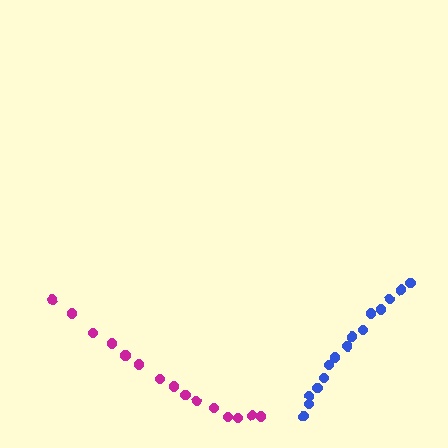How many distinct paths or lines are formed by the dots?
There are 2 distinct paths.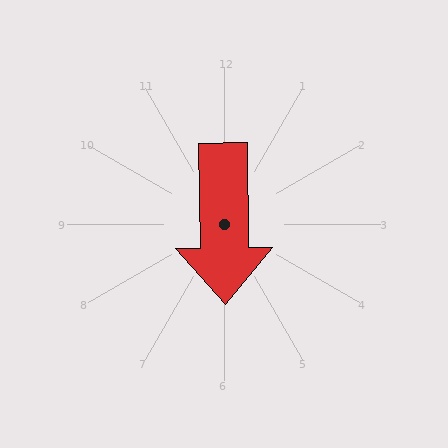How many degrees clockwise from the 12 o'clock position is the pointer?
Approximately 179 degrees.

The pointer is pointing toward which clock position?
Roughly 6 o'clock.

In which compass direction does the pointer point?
South.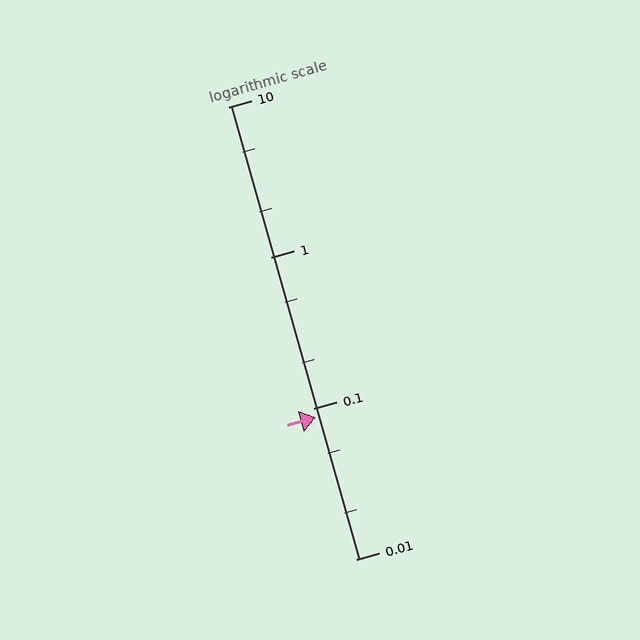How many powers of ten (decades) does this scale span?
The scale spans 3 decades, from 0.01 to 10.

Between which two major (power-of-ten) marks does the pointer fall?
The pointer is between 0.01 and 0.1.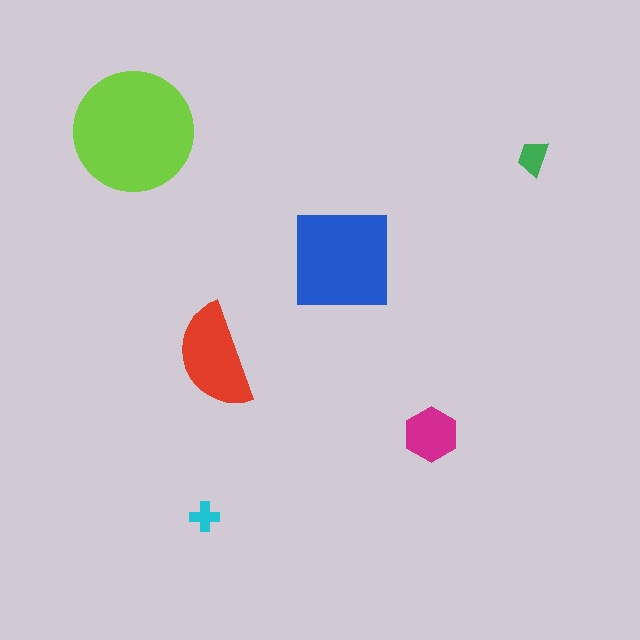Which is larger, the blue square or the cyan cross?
The blue square.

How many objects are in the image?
There are 6 objects in the image.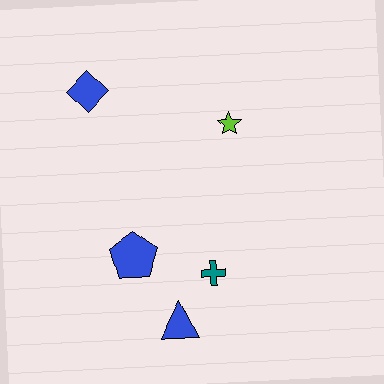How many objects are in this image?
There are 5 objects.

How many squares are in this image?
There are no squares.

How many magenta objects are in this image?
There are no magenta objects.